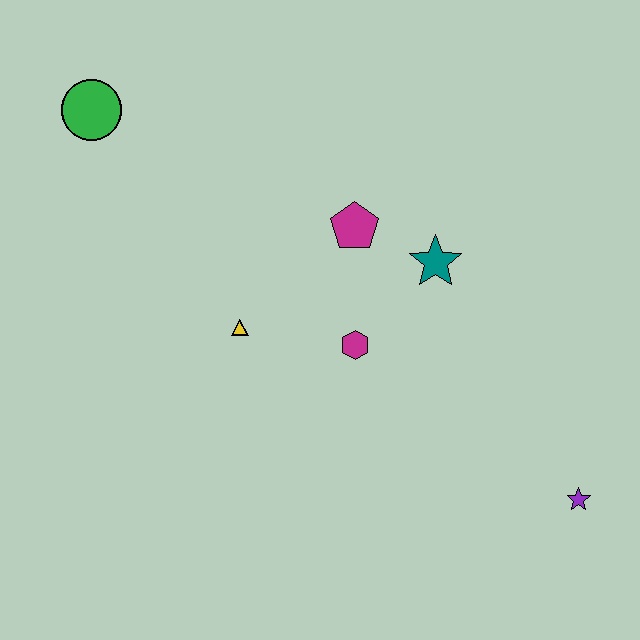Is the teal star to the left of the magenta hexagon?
No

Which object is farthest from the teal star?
The green circle is farthest from the teal star.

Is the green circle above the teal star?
Yes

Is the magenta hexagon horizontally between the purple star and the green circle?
Yes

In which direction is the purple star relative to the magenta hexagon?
The purple star is to the right of the magenta hexagon.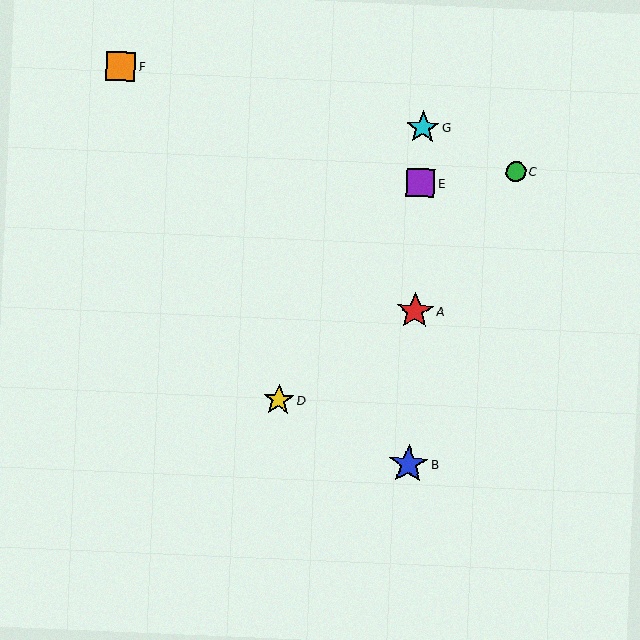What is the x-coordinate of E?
Object E is at x≈420.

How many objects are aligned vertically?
4 objects (A, B, E, G) are aligned vertically.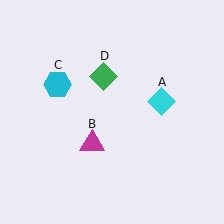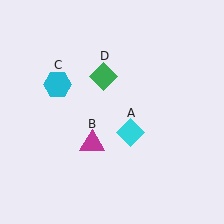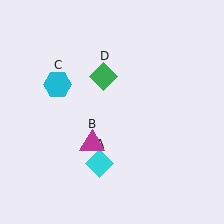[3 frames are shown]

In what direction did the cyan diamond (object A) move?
The cyan diamond (object A) moved down and to the left.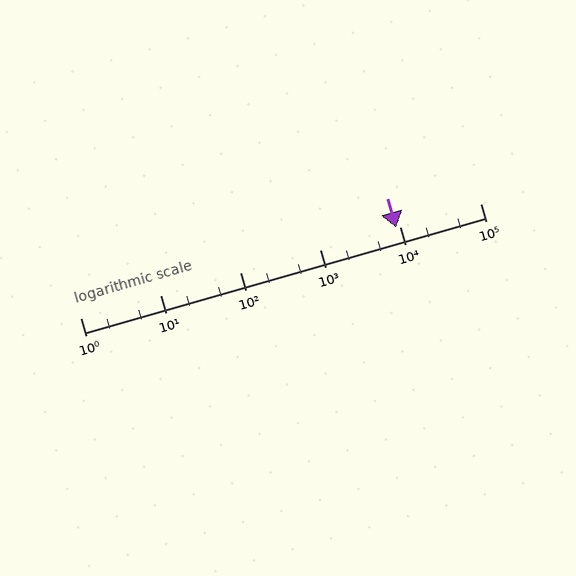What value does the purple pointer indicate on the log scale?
The pointer indicates approximately 9000.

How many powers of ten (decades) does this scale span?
The scale spans 5 decades, from 1 to 100000.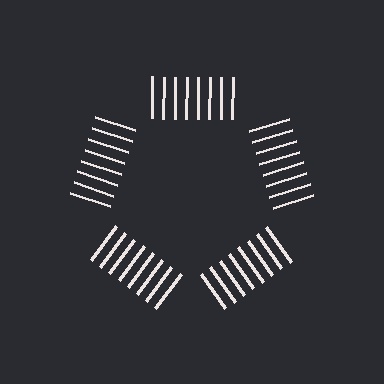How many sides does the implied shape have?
5 sides — the line-ends trace a pentagon.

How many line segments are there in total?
40 — 8 along each of the 5 edges.